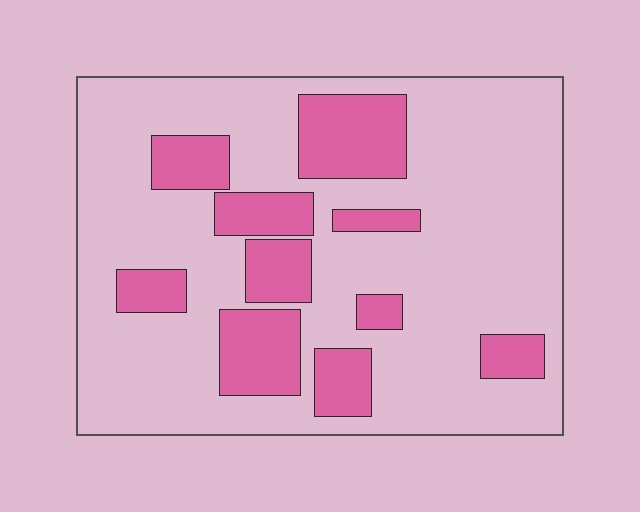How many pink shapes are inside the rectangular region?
10.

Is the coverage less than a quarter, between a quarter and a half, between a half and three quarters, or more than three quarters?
Less than a quarter.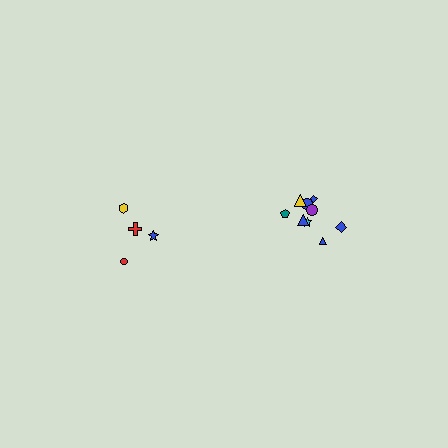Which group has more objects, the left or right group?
The right group.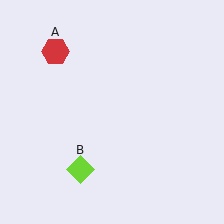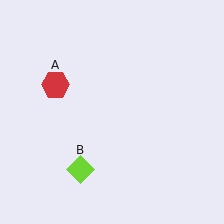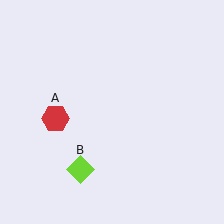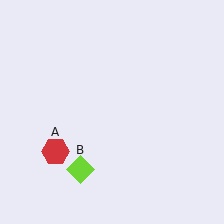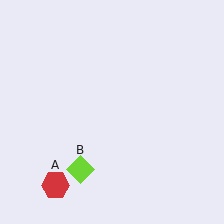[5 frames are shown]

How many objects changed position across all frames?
1 object changed position: red hexagon (object A).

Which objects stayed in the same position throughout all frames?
Lime diamond (object B) remained stationary.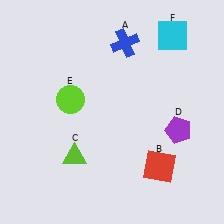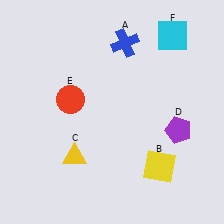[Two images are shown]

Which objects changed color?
B changed from red to yellow. C changed from lime to yellow. E changed from lime to red.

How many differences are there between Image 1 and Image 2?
There are 3 differences between the two images.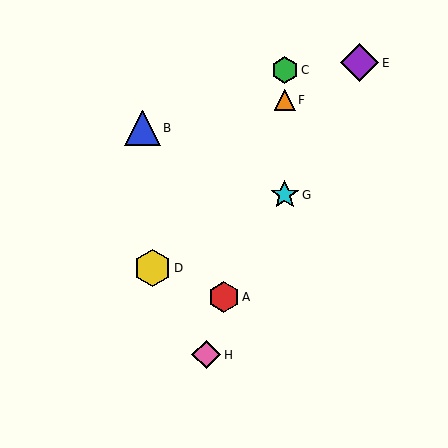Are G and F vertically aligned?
Yes, both are at x≈285.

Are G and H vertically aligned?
No, G is at x≈285 and H is at x≈206.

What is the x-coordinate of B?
Object B is at x≈143.